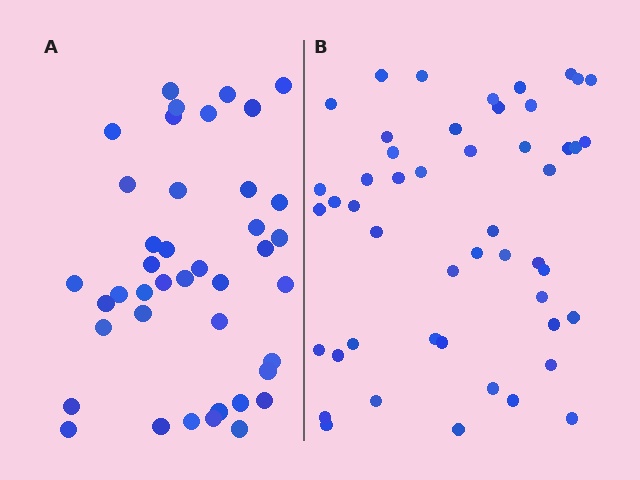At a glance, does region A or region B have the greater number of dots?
Region B (the right region) has more dots.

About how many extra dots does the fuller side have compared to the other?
Region B has roughly 8 or so more dots than region A.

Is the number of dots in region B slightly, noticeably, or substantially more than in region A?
Region B has only slightly more — the two regions are fairly close. The ratio is roughly 1.2 to 1.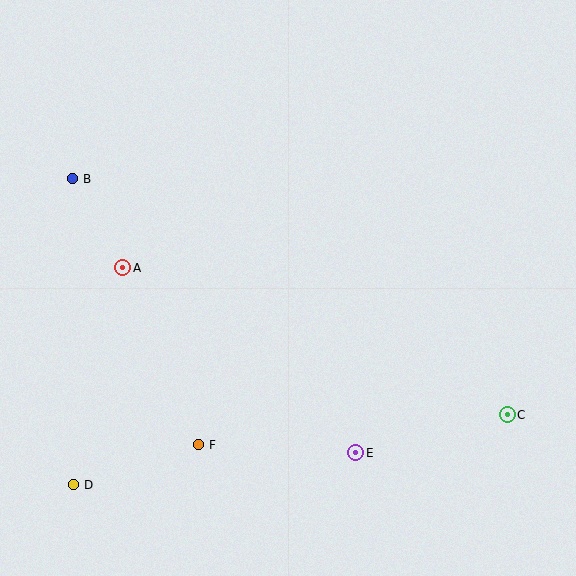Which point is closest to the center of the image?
Point A at (123, 268) is closest to the center.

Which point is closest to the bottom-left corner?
Point D is closest to the bottom-left corner.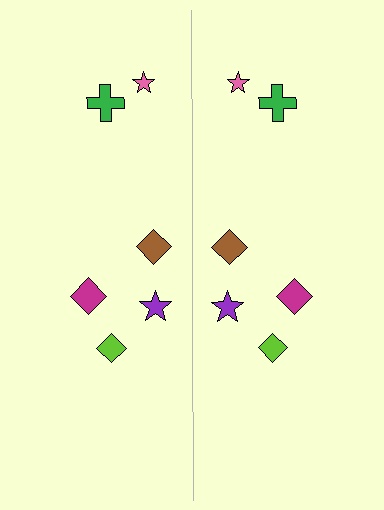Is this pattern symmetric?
Yes, this pattern has bilateral (reflection) symmetry.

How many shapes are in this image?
There are 12 shapes in this image.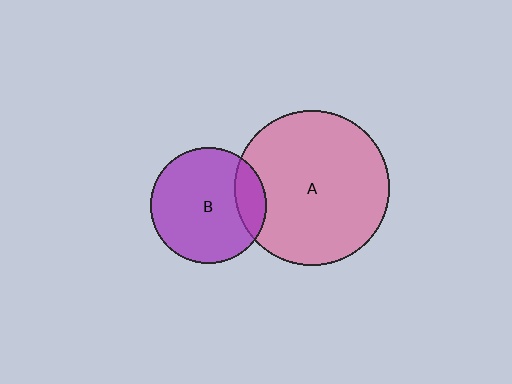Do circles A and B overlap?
Yes.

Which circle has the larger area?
Circle A (pink).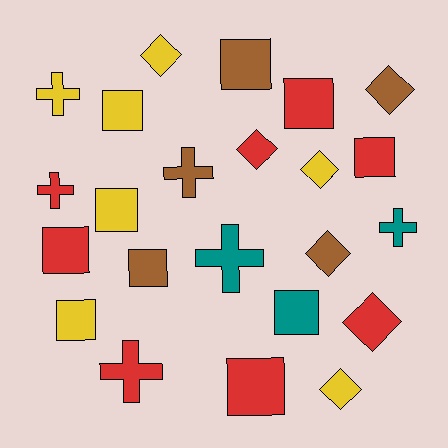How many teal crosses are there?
There are 2 teal crosses.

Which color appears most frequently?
Red, with 8 objects.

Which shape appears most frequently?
Square, with 10 objects.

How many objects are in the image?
There are 23 objects.